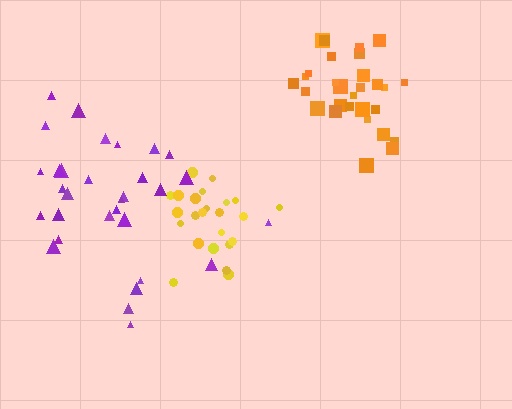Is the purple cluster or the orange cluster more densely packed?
Orange.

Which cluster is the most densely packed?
Yellow.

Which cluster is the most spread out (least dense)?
Purple.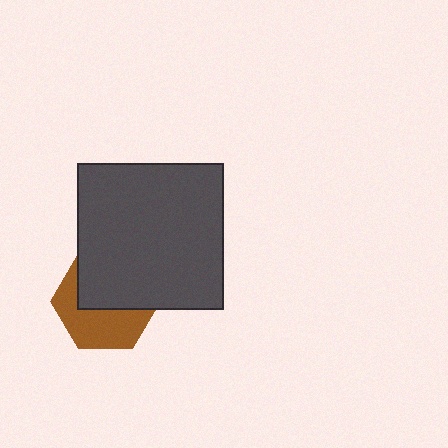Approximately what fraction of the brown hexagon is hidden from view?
Roughly 50% of the brown hexagon is hidden behind the dark gray square.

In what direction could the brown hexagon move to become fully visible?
The brown hexagon could move down. That would shift it out from behind the dark gray square entirely.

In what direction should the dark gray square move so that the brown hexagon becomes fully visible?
The dark gray square should move up. That is the shortest direction to clear the overlap and leave the brown hexagon fully visible.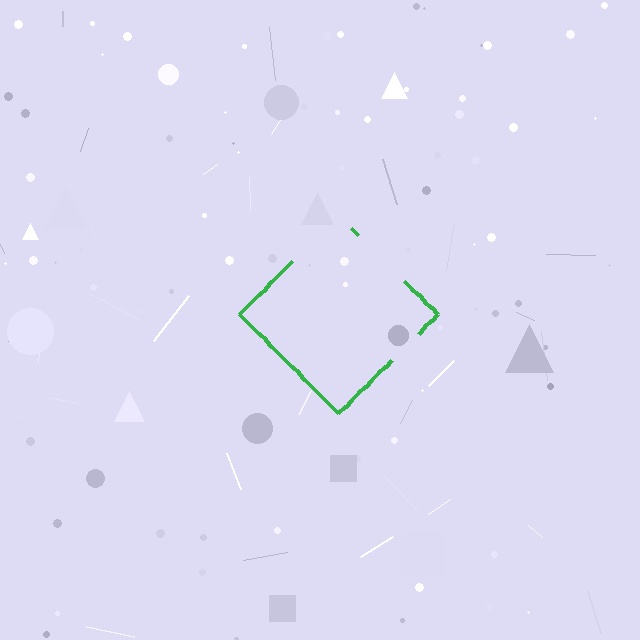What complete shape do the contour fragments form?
The contour fragments form a diamond.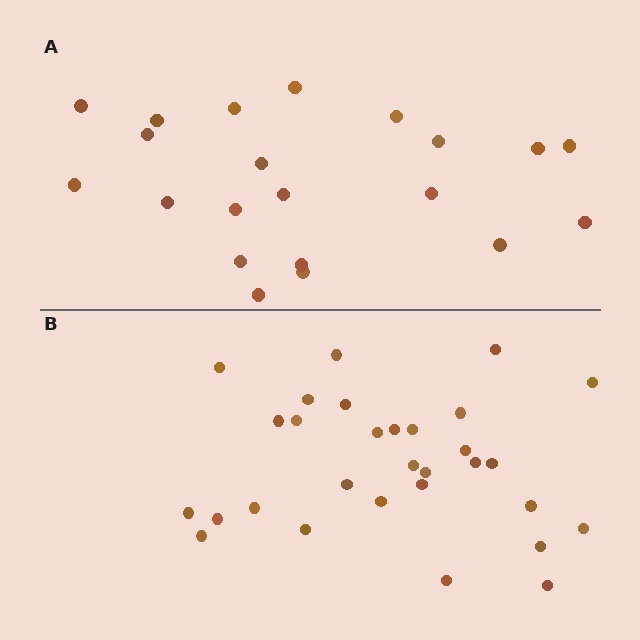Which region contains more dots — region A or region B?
Region B (the bottom region) has more dots.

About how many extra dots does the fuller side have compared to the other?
Region B has roughly 8 or so more dots than region A.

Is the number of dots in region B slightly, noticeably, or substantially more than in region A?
Region B has noticeably more, but not dramatically so. The ratio is roughly 1.4 to 1.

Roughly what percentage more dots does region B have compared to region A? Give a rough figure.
About 45% more.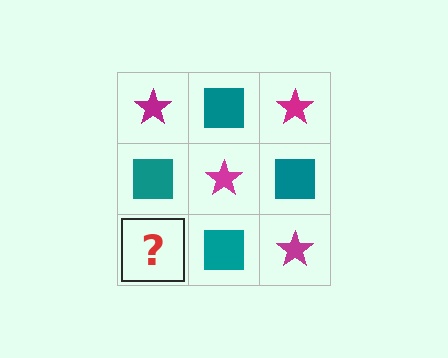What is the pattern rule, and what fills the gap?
The rule is that it alternates magenta star and teal square in a checkerboard pattern. The gap should be filled with a magenta star.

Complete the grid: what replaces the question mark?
The question mark should be replaced with a magenta star.